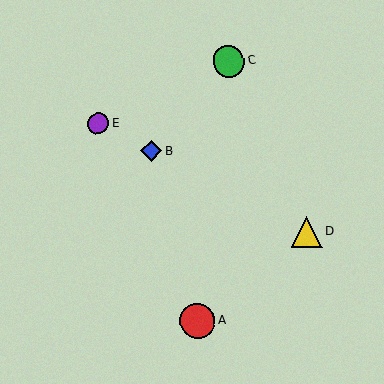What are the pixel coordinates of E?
Object E is at (98, 123).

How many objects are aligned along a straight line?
3 objects (B, D, E) are aligned along a straight line.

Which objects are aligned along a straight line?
Objects B, D, E are aligned along a straight line.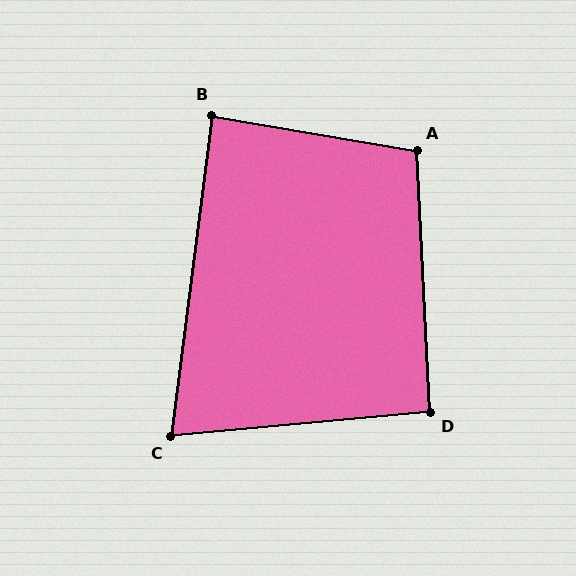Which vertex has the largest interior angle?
A, at approximately 102 degrees.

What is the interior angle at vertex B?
Approximately 88 degrees (approximately right).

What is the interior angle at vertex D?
Approximately 92 degrees (approximately right).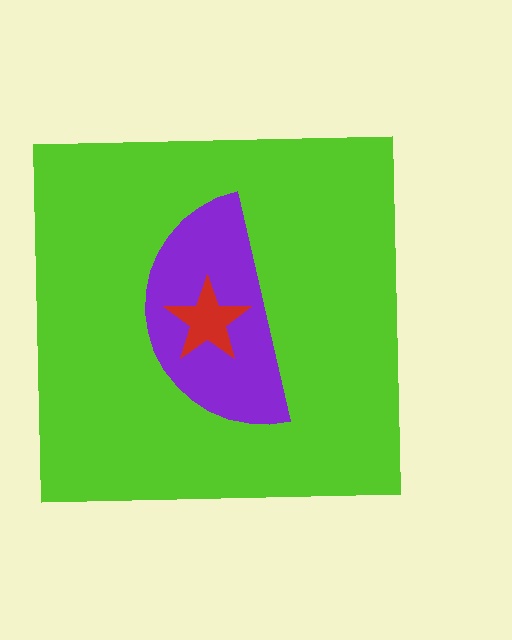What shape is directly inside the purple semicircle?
The red star.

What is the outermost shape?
The lime square.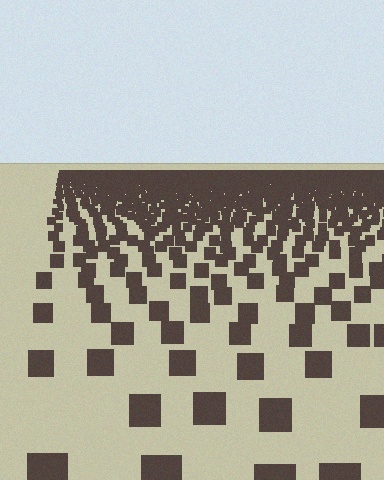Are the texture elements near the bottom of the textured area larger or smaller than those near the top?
Larger. Near the bottom, elements are closer to the viewer and appear at a bigger on-screen size.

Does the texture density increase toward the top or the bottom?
Density increases toward the top.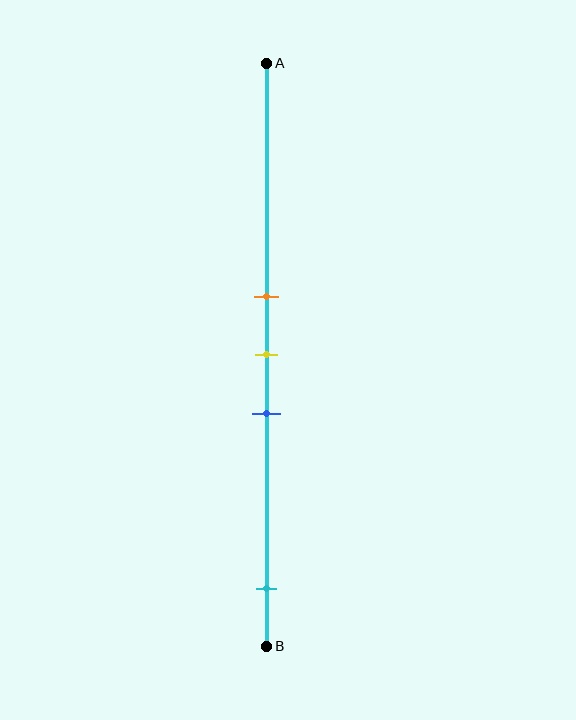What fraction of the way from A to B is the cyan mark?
The cyan mark is approximately 90% (0.9) of the way from A to B.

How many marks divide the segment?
There are 4 marks dividing the segment.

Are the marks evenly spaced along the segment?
No, the marks are not evenly spaced.